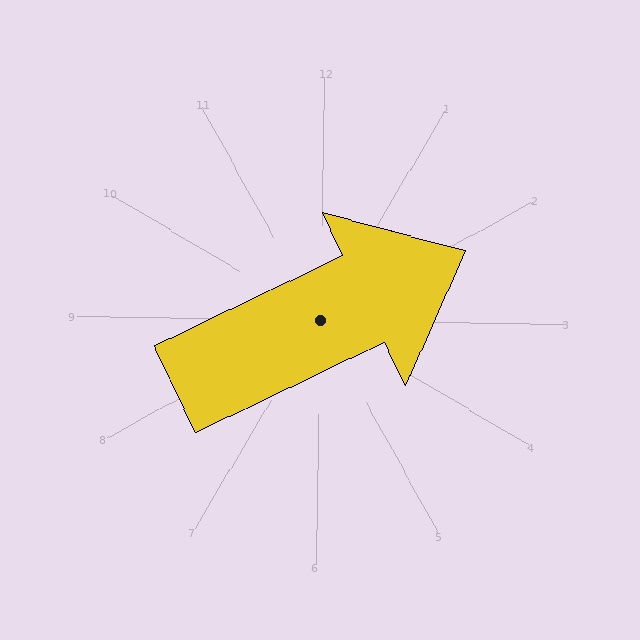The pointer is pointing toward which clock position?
Roughly 2 o'clock.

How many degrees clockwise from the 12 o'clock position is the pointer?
Approximately 64 degrees.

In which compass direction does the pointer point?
Northeast.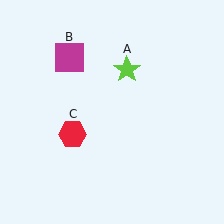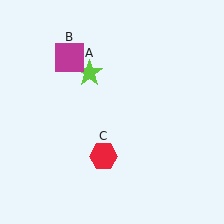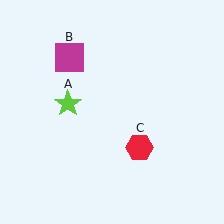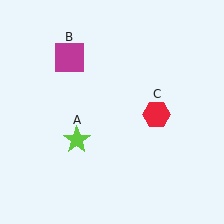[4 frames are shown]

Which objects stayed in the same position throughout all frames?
Magenta square (object B) remained stationary.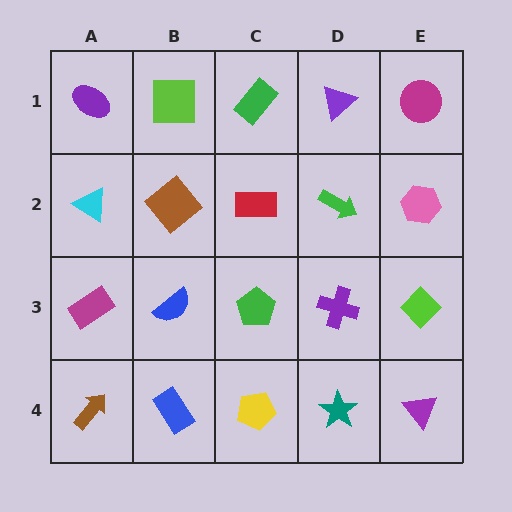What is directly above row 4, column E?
A lime diamond.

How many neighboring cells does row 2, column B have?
4.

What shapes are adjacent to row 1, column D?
A green arrow (row 2, column D), a green rectangle (row 1, column C), a magenta circle (row 1, column E).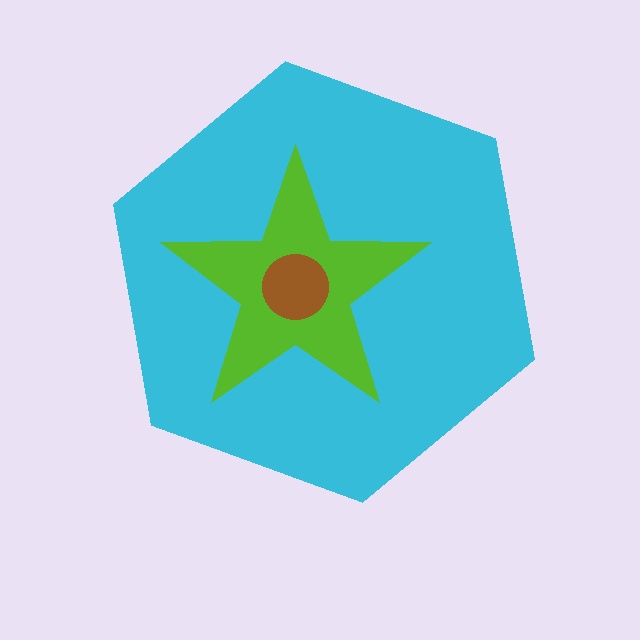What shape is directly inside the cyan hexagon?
The lime star.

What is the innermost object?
The brown circle.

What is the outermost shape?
The cyan hexagon.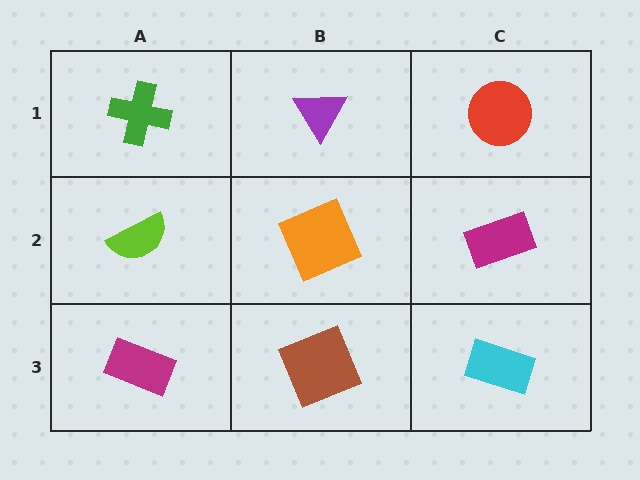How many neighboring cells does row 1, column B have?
3.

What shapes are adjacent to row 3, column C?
A magenta rectangle (row 2, column C), a brown square (row 3, column B).